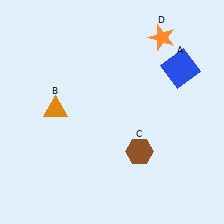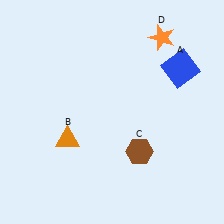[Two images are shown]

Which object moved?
The orange triangle (B) moved down.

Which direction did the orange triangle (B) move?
The orange triangle (B) moved down.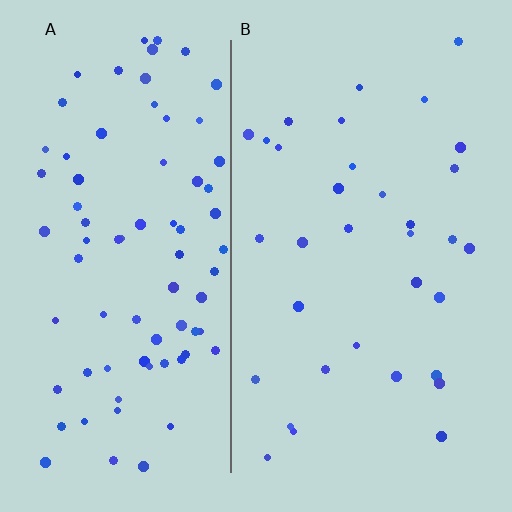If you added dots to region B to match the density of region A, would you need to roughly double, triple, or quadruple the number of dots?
Approximately double.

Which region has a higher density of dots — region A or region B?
A (the left).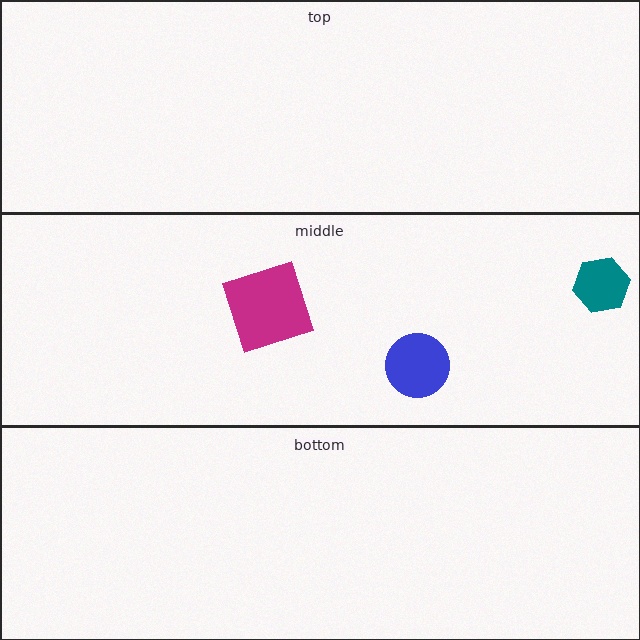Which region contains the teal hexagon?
The middle region.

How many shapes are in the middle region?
3.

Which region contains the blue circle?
The middle region.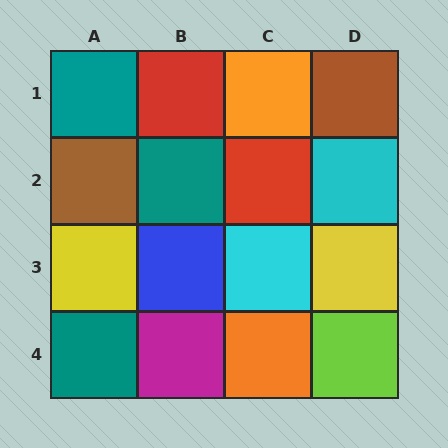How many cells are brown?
2 cells are brown.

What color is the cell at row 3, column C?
Cyan.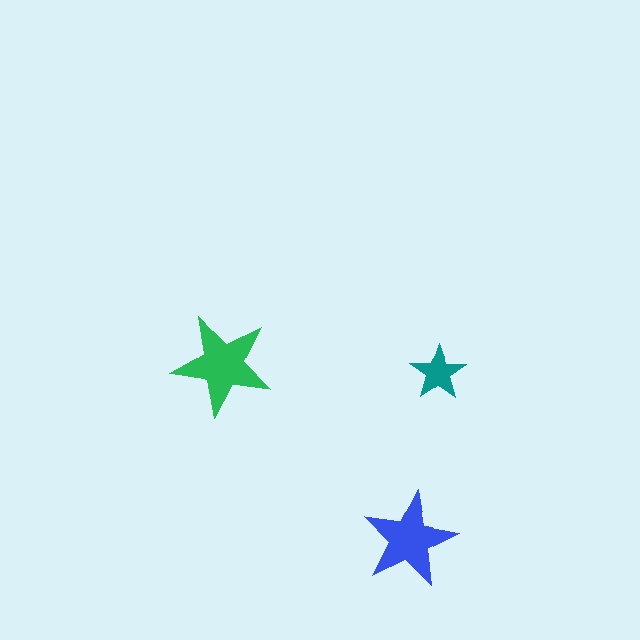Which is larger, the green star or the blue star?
The green one.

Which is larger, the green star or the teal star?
The green one.